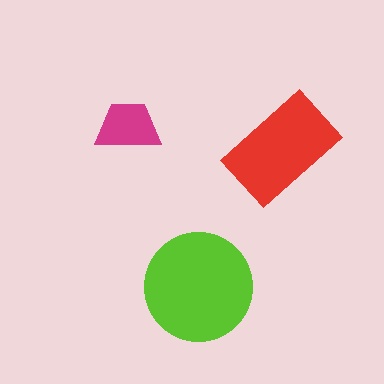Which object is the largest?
The lime circle.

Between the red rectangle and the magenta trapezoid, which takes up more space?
The red rectangle.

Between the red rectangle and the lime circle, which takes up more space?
The lime circle.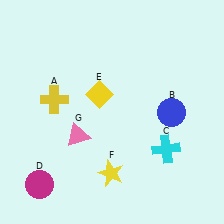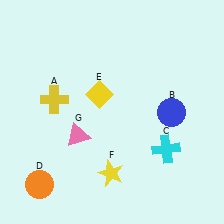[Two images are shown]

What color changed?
The circle (D) changed from magenta in Image 1 to orange in Image 2.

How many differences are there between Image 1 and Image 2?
There is 1 difference between the two images.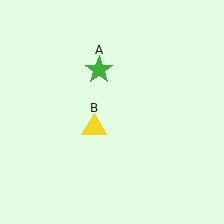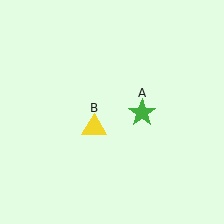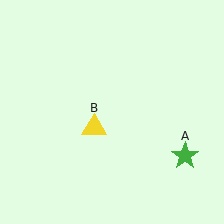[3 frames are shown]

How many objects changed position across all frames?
1 object changed position: green star (object A).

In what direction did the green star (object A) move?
The green star (object A) moved down and to the right.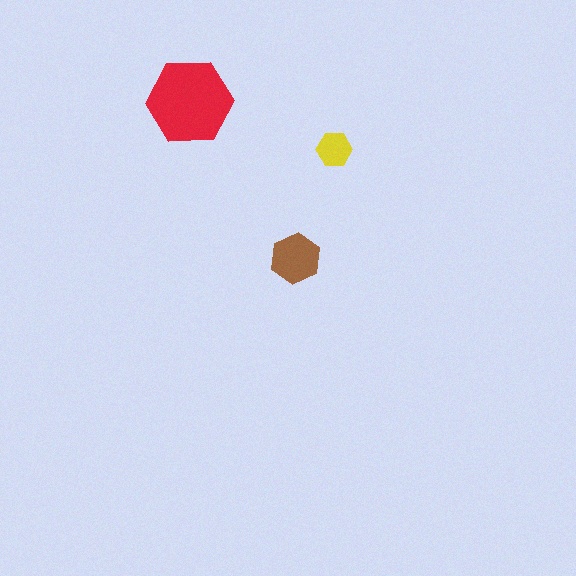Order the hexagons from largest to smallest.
the red one, the brown one, the yellow one.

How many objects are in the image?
There are 3 objects in the image.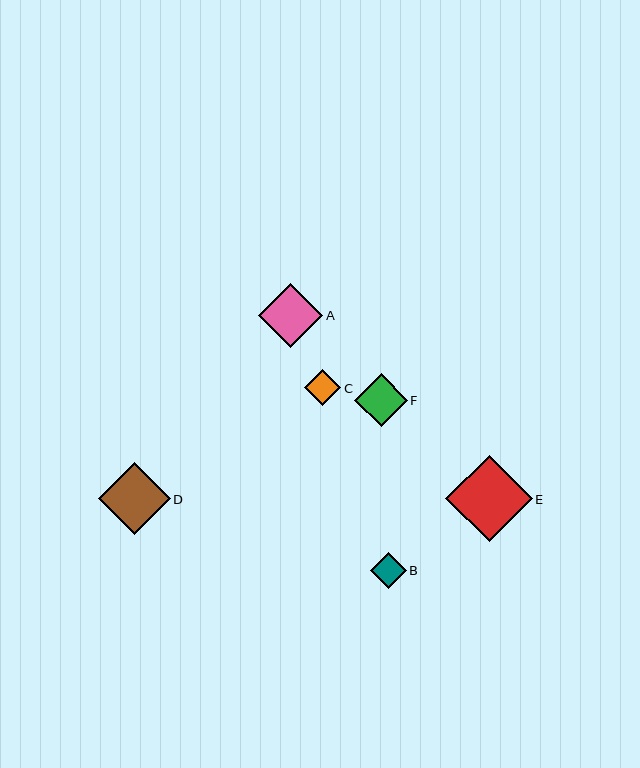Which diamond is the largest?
Diamond E is the largest with a size of approximately 86 pixels.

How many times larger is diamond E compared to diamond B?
Diamond E is approximately 2.4 times the size of diamond B.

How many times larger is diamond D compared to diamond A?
Diamond D is approximately 1.1 times the size of diamond A.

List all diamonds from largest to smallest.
From largest to smallest: E, D, A, F, B, C.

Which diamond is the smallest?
Diamond C is the smallest with a size of approximately 36 pixels.